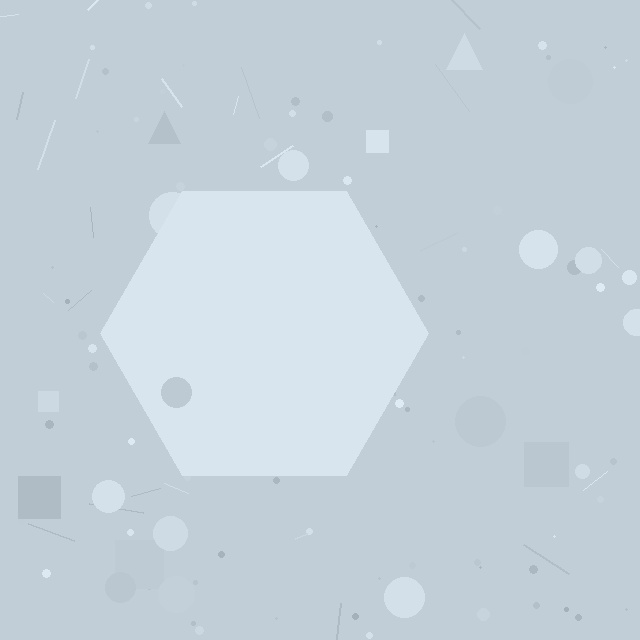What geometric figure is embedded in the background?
A hexagon is embedded in the background.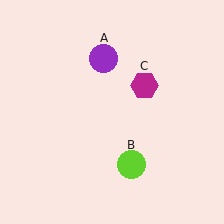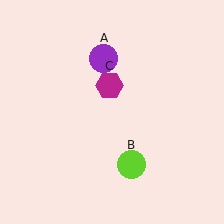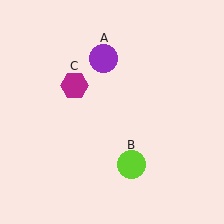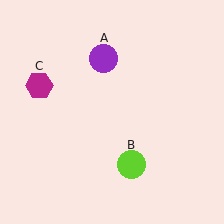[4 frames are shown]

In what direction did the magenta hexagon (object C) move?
The magenta hexagon (object C) moved left.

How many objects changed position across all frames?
1 object changed position: magenta hexagon (object C).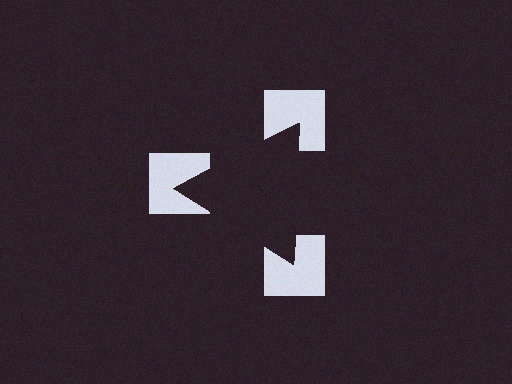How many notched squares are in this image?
There are 3 — one at each vertex of the illusory triangle.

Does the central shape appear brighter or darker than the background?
It typically appears slightly darker than the background, even though no actual brightness change is drawn.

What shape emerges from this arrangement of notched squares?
An illusory triangle — its edges are inferred from the aligned wedge cuts in the notched squares, not physically drawn.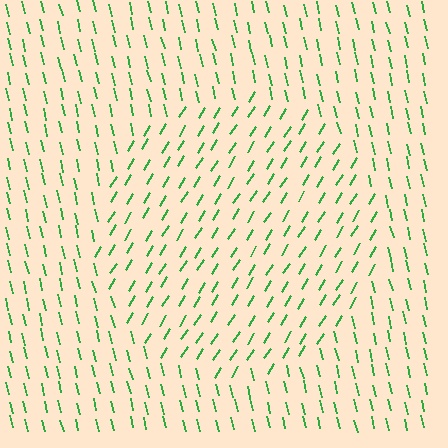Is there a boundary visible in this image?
Yes, there is a texture boundary formed by a change in line orientation.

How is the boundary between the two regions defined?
The boundary is defined purely by a change in line orientation (approximately 45 degrees difference). All lines are the same color and thickness.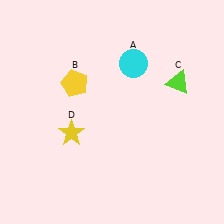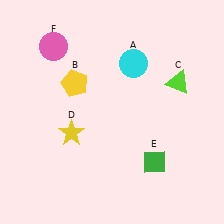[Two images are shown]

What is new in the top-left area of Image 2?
A pink circle (F) was added in the top-left area of Image 2.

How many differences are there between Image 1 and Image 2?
There are 2 differences between the two images.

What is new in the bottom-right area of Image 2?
A green diamond (E) was added in the bottom-right area of Image 2.